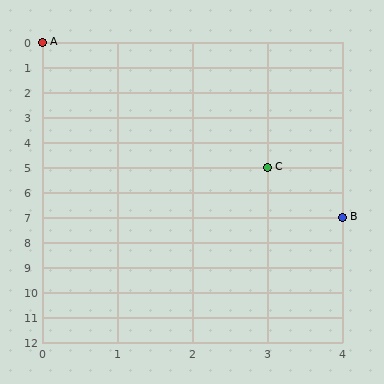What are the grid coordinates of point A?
Point A is at grid coordinates (0, 0).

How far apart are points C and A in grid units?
Points C and A are 3 columns and 5 rows apart (about 5.8 grid units diagonally).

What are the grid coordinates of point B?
Point B is at grid coordinates (4, 7).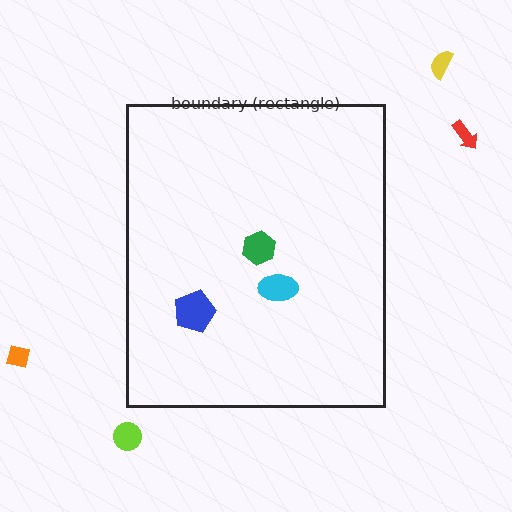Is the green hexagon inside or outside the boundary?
Inside.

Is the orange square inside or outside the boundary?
Outside.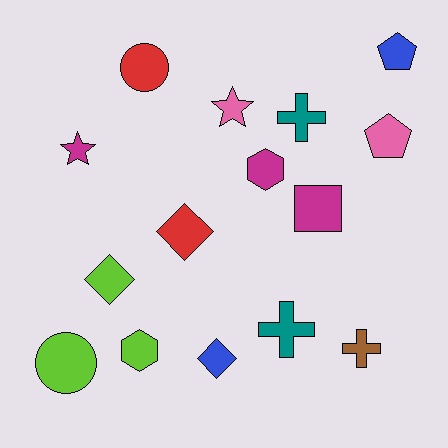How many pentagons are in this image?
There are 2 pentagons.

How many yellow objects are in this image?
There are no yellow objects.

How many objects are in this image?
There are 15 objects.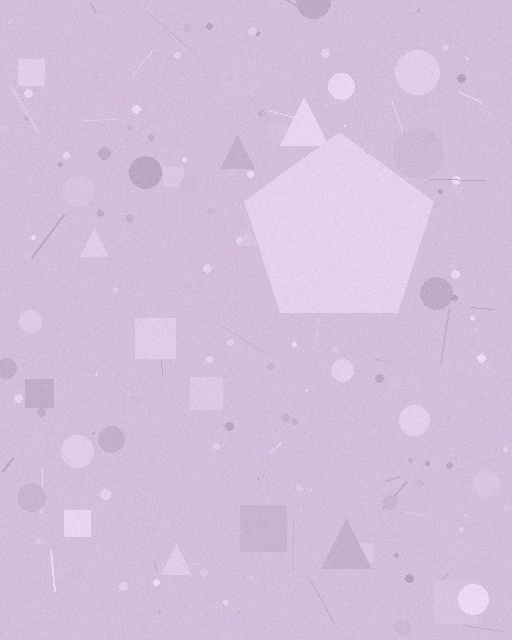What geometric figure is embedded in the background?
A pentagon is embedded in the background.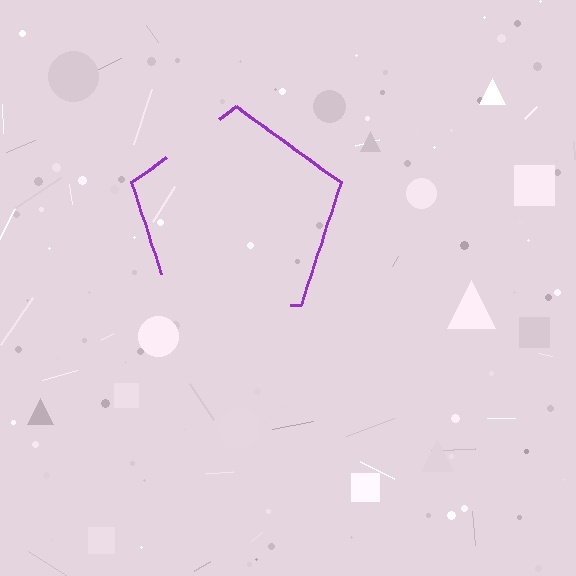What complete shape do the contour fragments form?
The contour fragments form a pentagon.